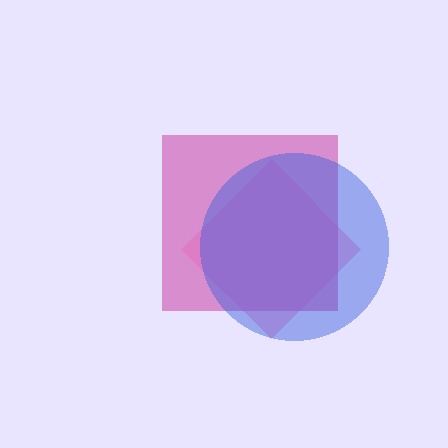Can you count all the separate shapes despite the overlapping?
Yes, there are 3 separate shapes.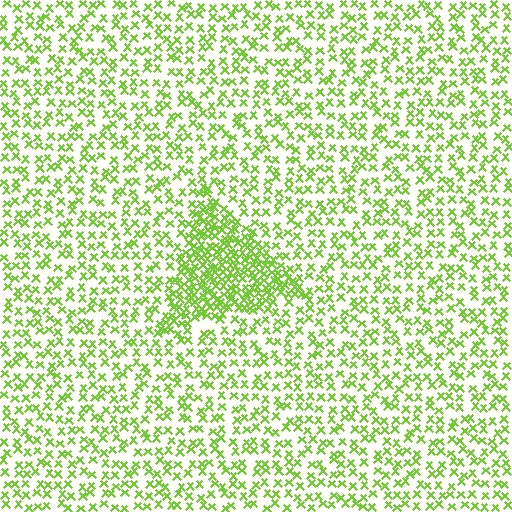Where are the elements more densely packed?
The elements are more densely packed inside the triangle boundary.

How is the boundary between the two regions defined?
The boundary is defined by a change in element density (approximately 2.4x ratio). All elements are the same color, size, and shape.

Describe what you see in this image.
The image contains small lime elements arranged at two different densities. A triangle-shaped region is visible where the elements are more densely packed than the surrounding area.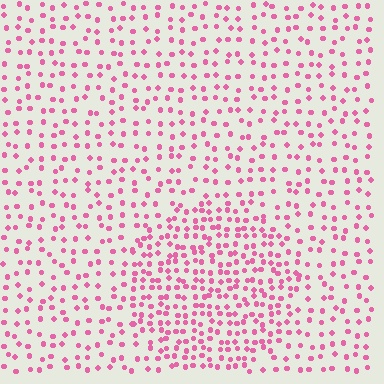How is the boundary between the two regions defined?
The boundary is defined by a change in element density (approximately 1.8x ratio). All elements are the same color, size, and shape.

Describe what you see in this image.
The image contains small pink elements arranged at two different densities. A circle-shaped region is visible where the elements are more densely packed than the surrounding area.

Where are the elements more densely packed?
The elements are more densely packed inside the circle boundary.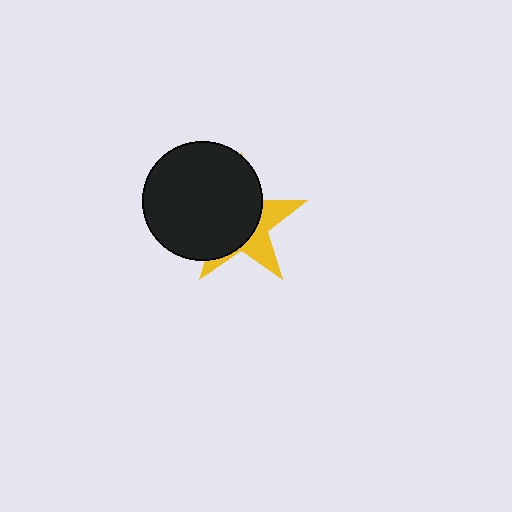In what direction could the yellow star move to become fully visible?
The yellow star could move right. That would shift it out from behind the black circle entirely.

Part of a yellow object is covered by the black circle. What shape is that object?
It is a star.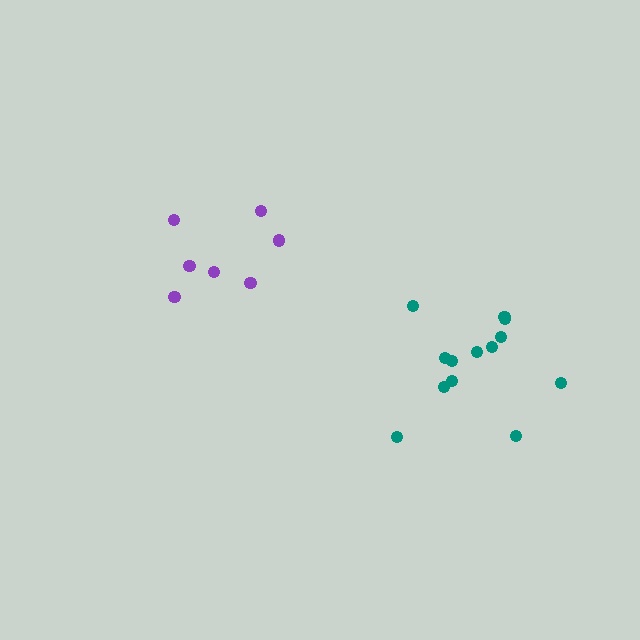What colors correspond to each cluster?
The clusters are colored: teal, purple.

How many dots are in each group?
Group 1: 13 dots, Group 2: 7 dots (20 total).